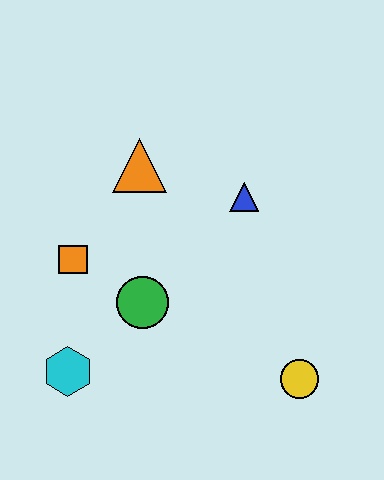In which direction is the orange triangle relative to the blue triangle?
The orange triangle is to the left of the blue triangle.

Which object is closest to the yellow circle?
The green circle is closest to the yellow circle.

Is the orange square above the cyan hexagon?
Yes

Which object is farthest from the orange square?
The yellow circle is farthest from the orange square.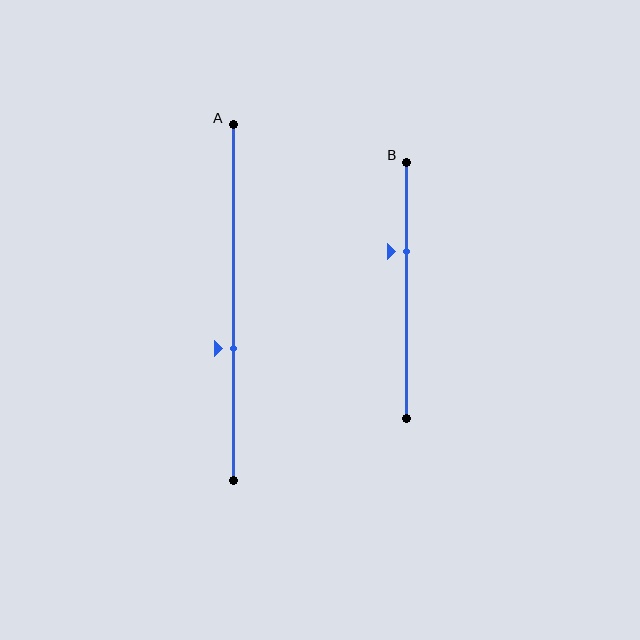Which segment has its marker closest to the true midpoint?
Segment A has its marker closest to the true midpoint.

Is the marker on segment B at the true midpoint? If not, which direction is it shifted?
No, the marker on segment B is shifted upward by about 15% of the segment length.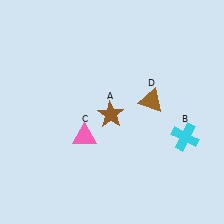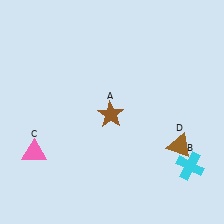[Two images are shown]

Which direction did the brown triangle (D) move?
The brown triangle (D) moved down.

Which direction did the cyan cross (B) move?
The cyan cross (B) moved down.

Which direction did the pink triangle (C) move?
The pink triangle (C) moved left.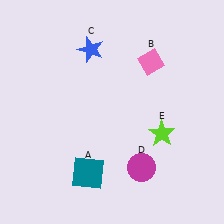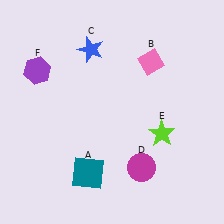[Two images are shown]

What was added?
A purple hexagon (F) was added in Image 2.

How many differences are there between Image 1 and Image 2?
There is 1 difference between the two images.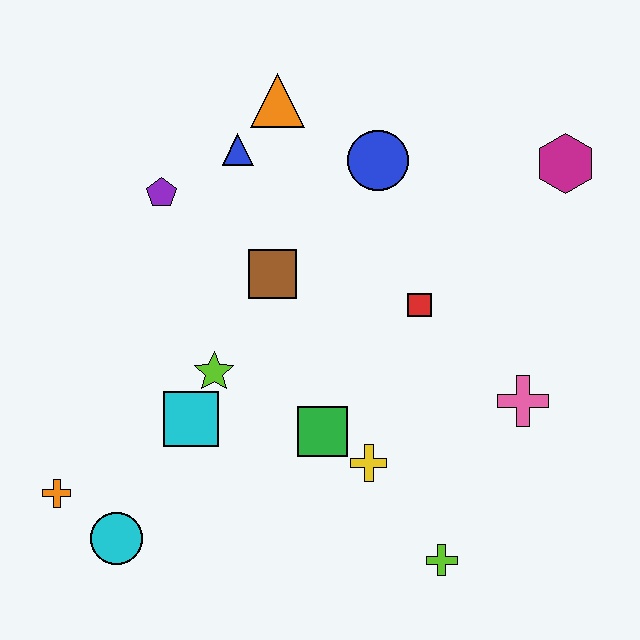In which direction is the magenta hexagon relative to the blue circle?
The magenta hexagon is to the right of the blue circle.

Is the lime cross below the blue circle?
Yes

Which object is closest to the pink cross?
The red square is closest to the pink cross.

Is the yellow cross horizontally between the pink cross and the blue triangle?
Yes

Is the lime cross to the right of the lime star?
Yes